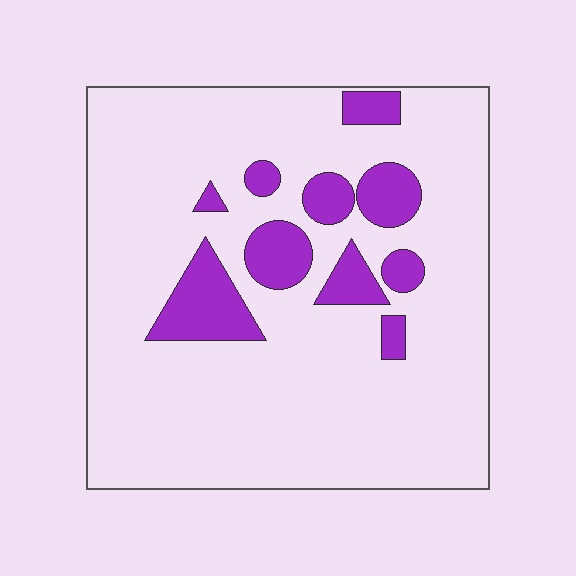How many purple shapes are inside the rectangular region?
10.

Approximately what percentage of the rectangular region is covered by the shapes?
Approximately 15%.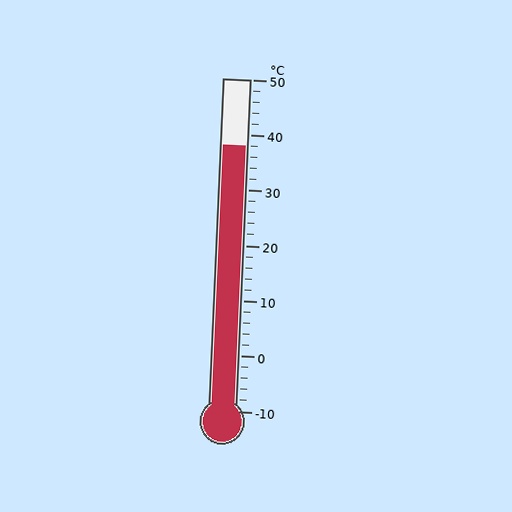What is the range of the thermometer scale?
The thermometer scale ranges from -10°C to 50°C.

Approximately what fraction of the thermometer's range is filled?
The thermometer is filled to approximately 80% of its range.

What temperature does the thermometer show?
The thermometer shows approximately 38°C.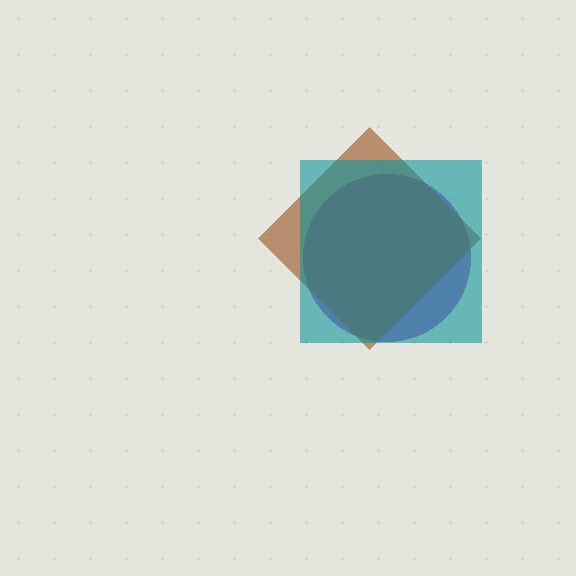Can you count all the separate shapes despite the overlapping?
Yes, there are 3 separate shapes.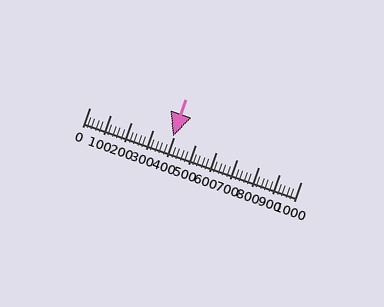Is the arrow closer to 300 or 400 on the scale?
The arrow is closer to 400.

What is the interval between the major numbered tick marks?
The major tick marks are spaced 100 units apart.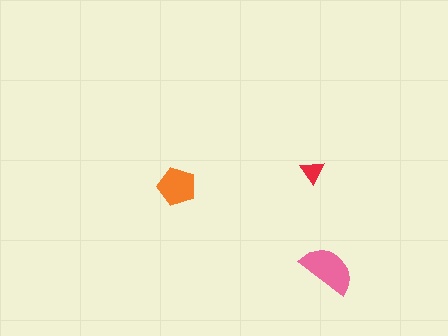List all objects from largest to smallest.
The pink semicircle, the orange pentagon, the red triangle.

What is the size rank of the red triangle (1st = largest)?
3rd.